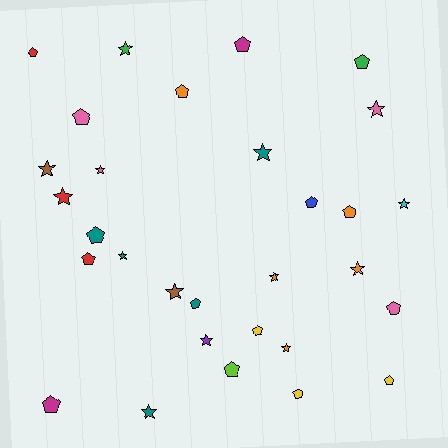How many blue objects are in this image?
There is 1 blue object.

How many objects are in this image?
There are 30 objects.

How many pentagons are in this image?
There are 16 pentagons.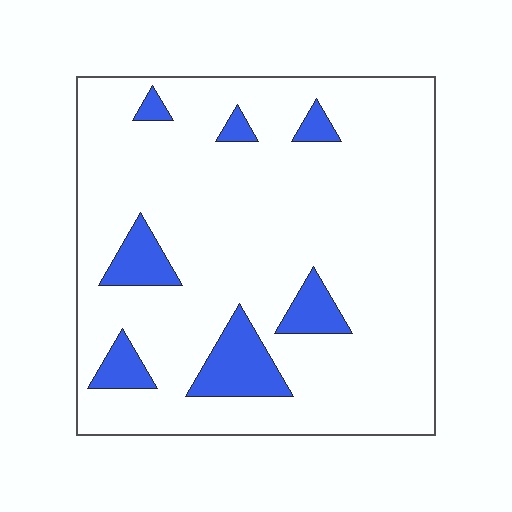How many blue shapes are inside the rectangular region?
7.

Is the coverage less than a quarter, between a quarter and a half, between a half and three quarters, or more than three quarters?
Less than a quarter.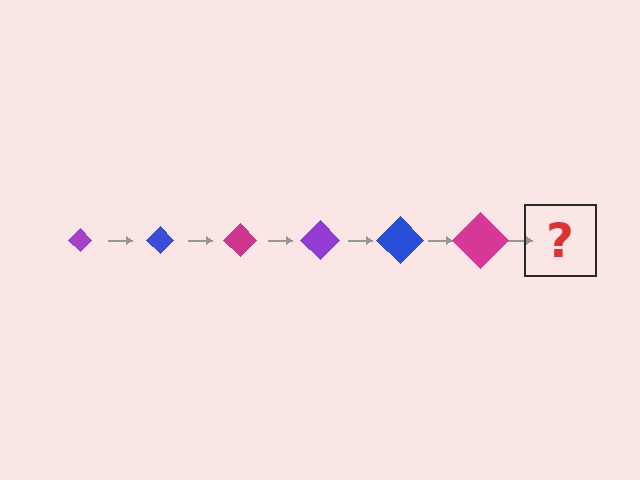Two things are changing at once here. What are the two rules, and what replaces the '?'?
The two rules are that the diamond grows larger each step and the color cycles through purple, blue, and magenta. The '?' should be a purple diamond, larger than the previous one.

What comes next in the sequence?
The next element should be a purple diamond, larger than the previous one.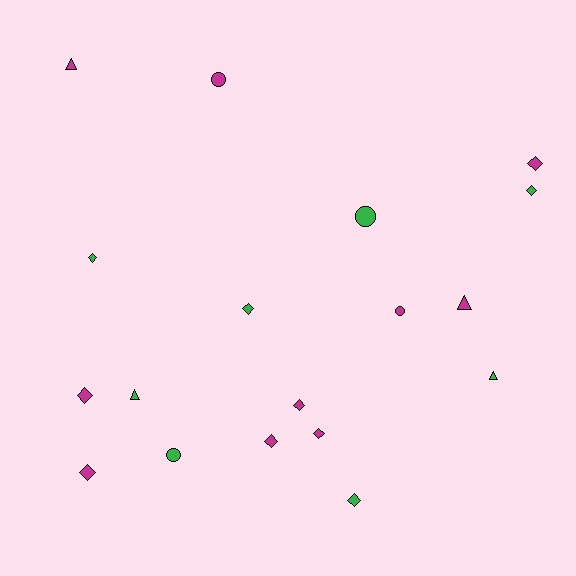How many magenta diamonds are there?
There are 6 magenta diamonds.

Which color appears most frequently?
Magenta, with 10 objects.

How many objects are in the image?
There are 18 objects.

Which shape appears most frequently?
Diamond, with 10 objects.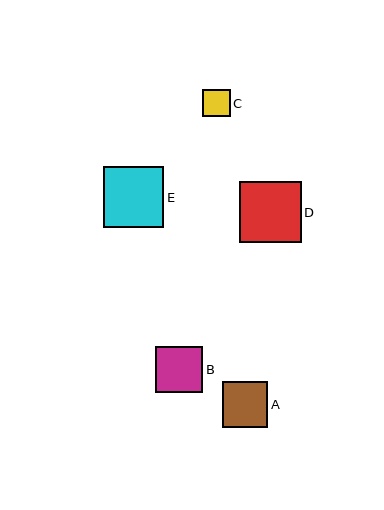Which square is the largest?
Square D is the largest with a size of approximately 61 pixels.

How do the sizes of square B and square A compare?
Square B and square A are approximately the same size.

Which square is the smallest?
Square C is the smallest with a size of approximately 27 pixels.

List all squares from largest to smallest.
From largest to smallest: D, E, B, A, C.